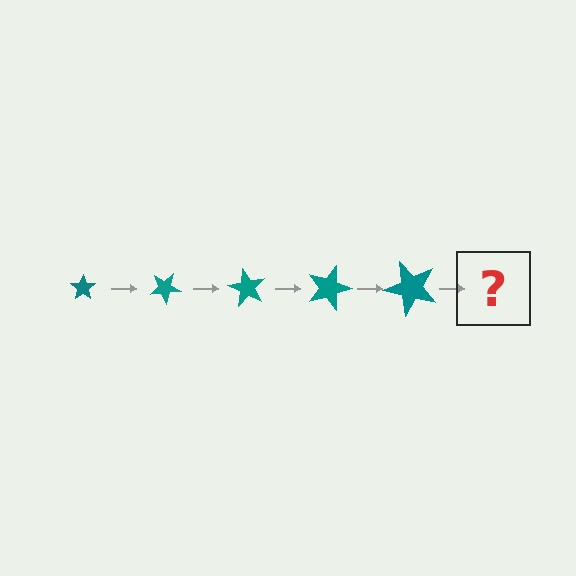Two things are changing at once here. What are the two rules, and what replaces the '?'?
The two rules are that the star grows larger each step and it rotates 30 degrees each step. The '?' should be a star, larger than the previous one and rotated 150 degrees from the start.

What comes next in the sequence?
The next element should be a star, larger than the previous one and rotated 150 degrees from the start.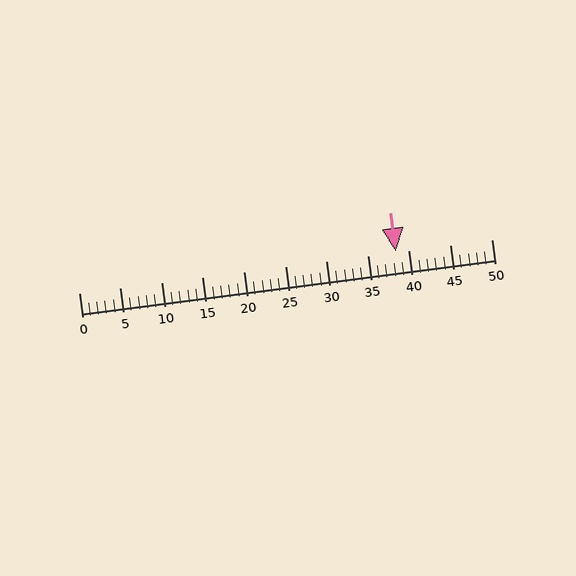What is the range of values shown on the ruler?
The ruler shows values from 0 to 50.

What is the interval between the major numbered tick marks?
The major tick marks are spaced 5 units apart.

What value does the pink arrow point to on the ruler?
The pink arrow points to approximately 38.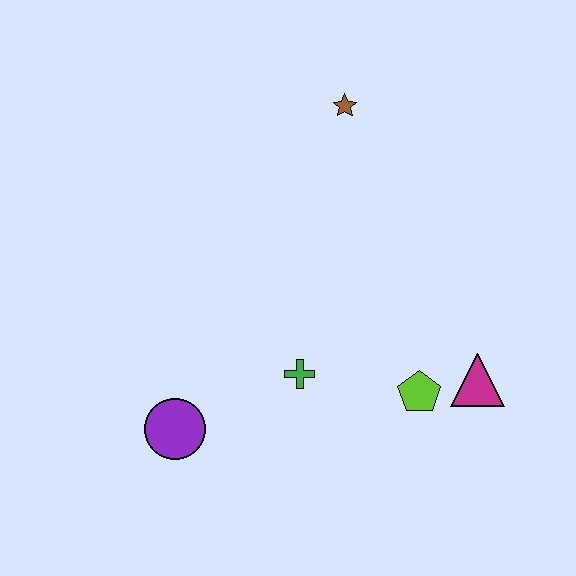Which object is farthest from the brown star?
The purple circle is farthest from the brown star.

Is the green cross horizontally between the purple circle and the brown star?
Yes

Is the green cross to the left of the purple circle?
No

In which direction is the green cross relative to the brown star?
The green cross is below the brown star.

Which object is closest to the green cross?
The lime pentagon is closest to the green cross.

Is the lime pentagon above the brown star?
No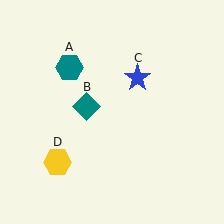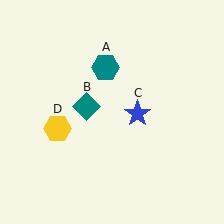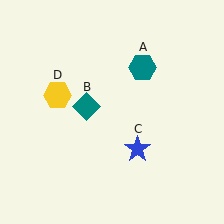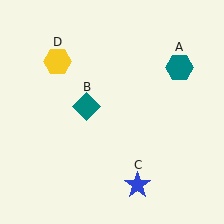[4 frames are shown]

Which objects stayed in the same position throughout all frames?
Teal diamond (object B) remained stationary.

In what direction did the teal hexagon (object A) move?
The teal hexagon (object A) moved right.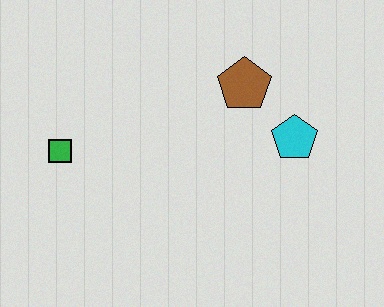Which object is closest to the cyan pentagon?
The brown pentagon is closest to the cyan pentagon.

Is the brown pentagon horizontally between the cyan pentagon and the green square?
Yes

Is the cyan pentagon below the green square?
No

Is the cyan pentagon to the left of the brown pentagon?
No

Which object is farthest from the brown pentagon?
The green square is farthest from the brown pentagon.